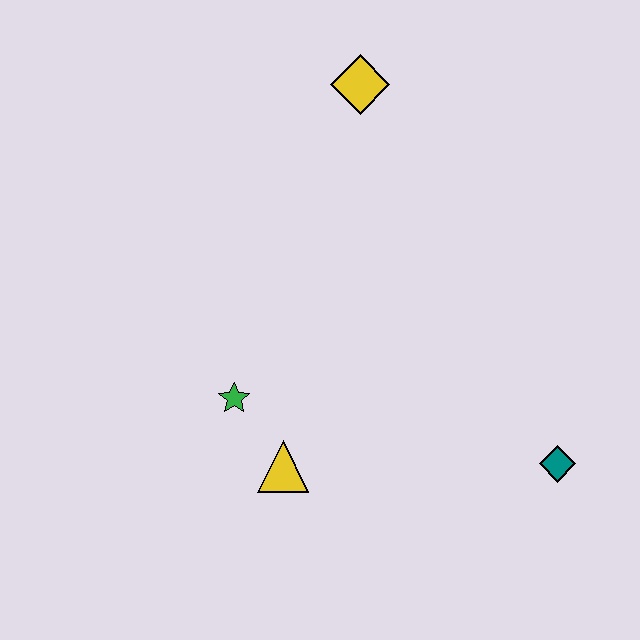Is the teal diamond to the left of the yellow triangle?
No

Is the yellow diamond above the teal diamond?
Yes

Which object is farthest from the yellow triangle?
The yellow diamond is farthest from the yellow triangle.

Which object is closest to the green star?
The yellow triangle is closest to the green star.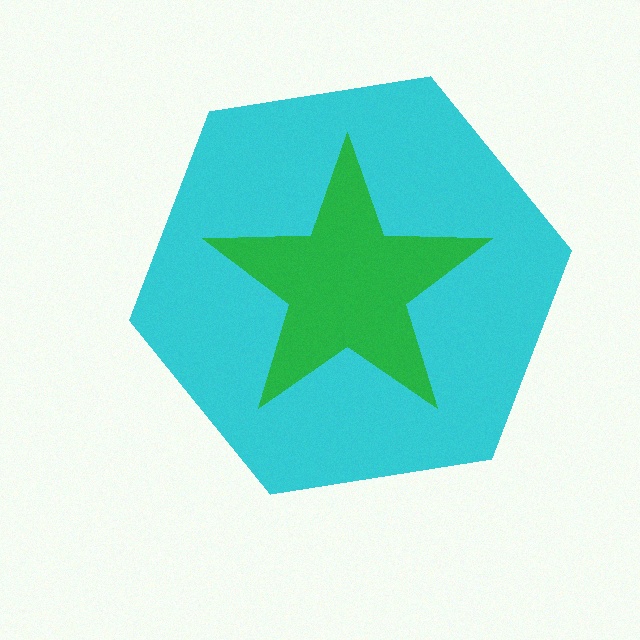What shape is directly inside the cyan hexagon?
The green star.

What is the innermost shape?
The green star.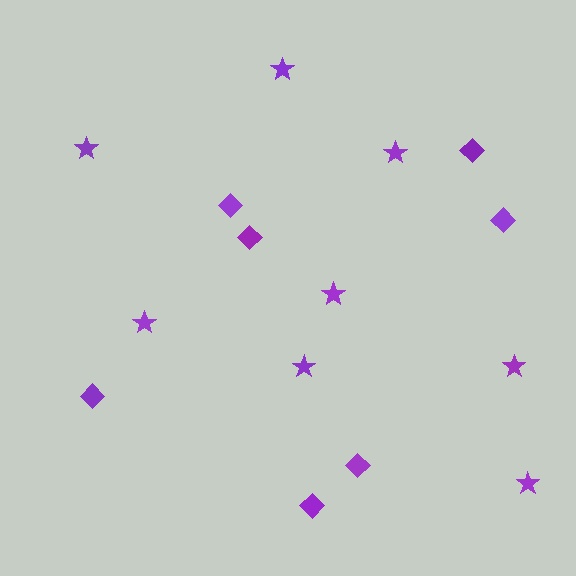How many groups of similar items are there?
There are 2 groups: one group of diamonds (7) and one group of stars (8).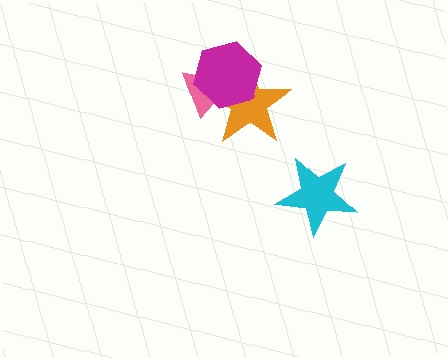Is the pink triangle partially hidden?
Yes, it is partially covered by another shape.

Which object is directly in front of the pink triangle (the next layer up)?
The orange star is directly in front of the pink triangle.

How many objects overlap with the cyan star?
0 objects overlap with the cyan star.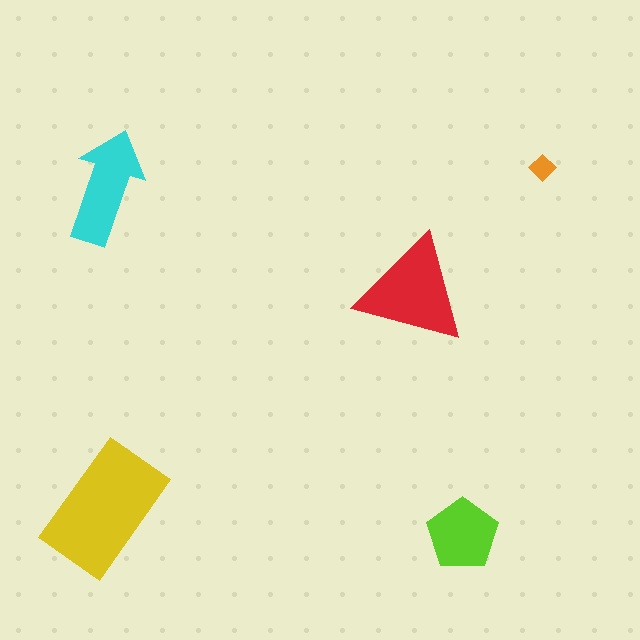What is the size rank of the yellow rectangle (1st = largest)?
1st.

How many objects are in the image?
There are 5 objects in the image.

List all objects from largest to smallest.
The yellow rectangle, the red triangle, the cyan arrow, the lime pentagon, the orange diamond.